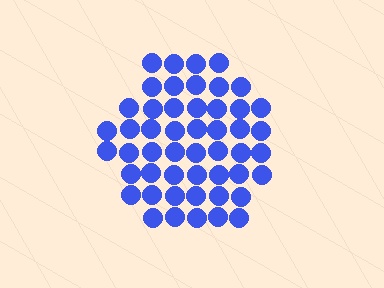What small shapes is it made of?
It is made of small circles.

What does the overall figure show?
The overall figure shows a hexagon.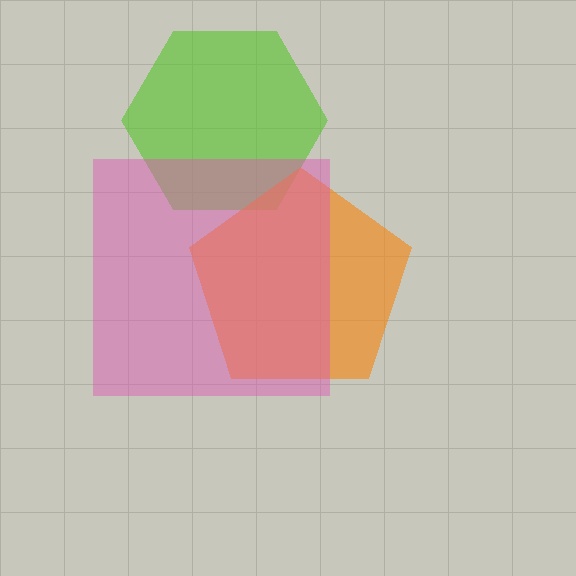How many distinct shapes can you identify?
There are 3 distinct shapes: a lime hexagon, an orange pentagon, a pink square.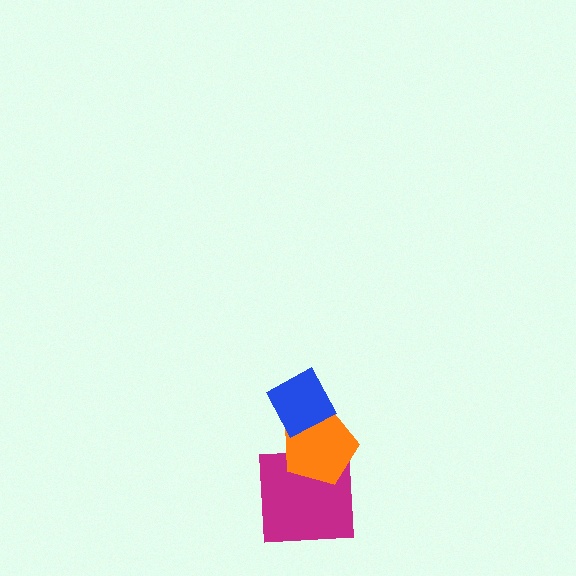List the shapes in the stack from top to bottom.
From top to bottom: the blue diamond, the orange pentagon, the magenta square.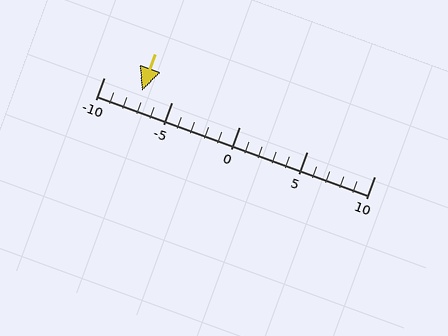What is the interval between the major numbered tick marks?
The major tick marks are spaced 5 units apart.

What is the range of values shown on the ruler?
The ruler shows values from -10 to 10.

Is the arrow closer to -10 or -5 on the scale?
The arrow is closer to -5.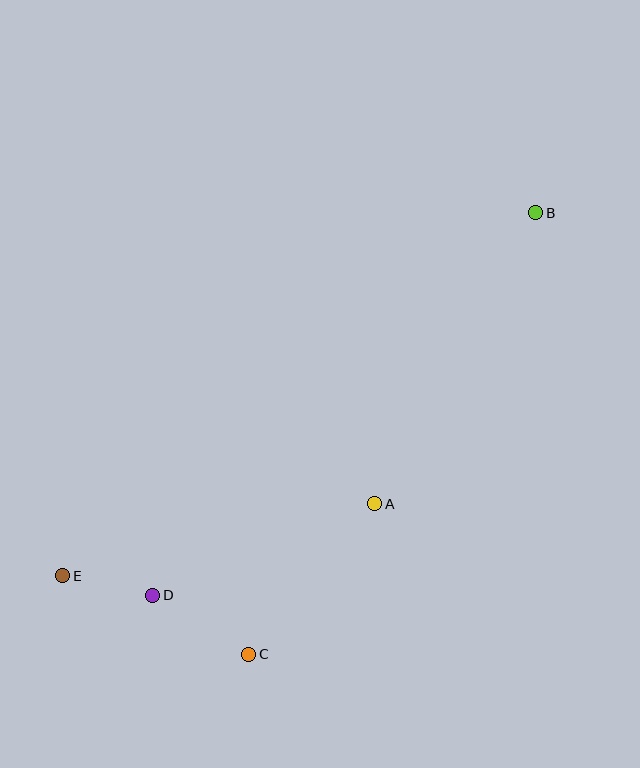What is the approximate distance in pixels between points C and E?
The distance between C and E is approximately 202 pixels.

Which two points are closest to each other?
Points D and E are closest to each other.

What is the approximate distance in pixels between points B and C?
The distance between B and C is approximately 527 pixels.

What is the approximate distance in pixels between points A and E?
The distance between A and E is approximately 320 pixels.